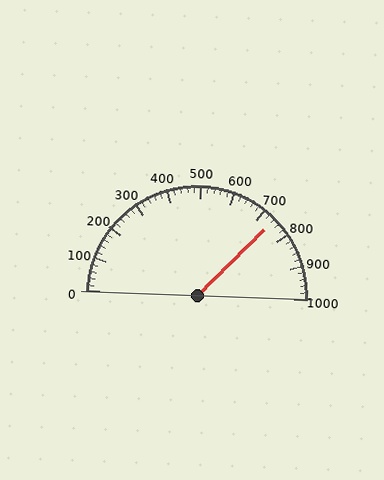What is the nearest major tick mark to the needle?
The nearest major tick mark is 700.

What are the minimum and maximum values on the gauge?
The gauge ranges from 0 to 1000.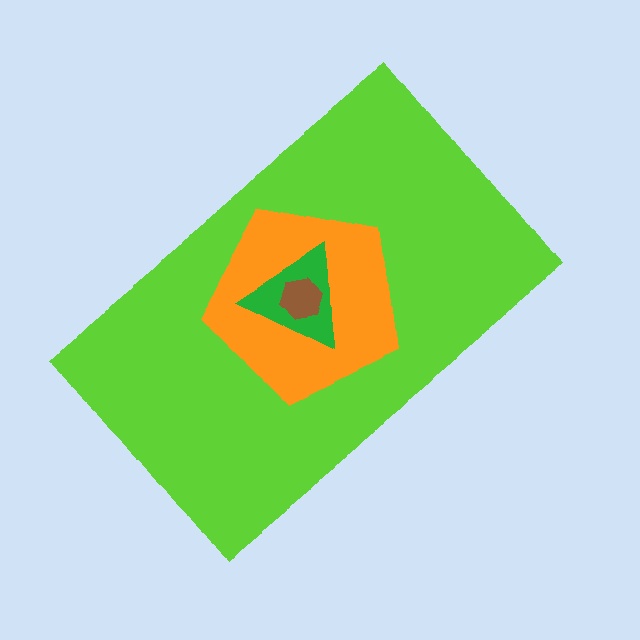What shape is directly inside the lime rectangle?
The orange pentagon.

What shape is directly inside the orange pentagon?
The green triangle.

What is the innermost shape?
The brown hexagon.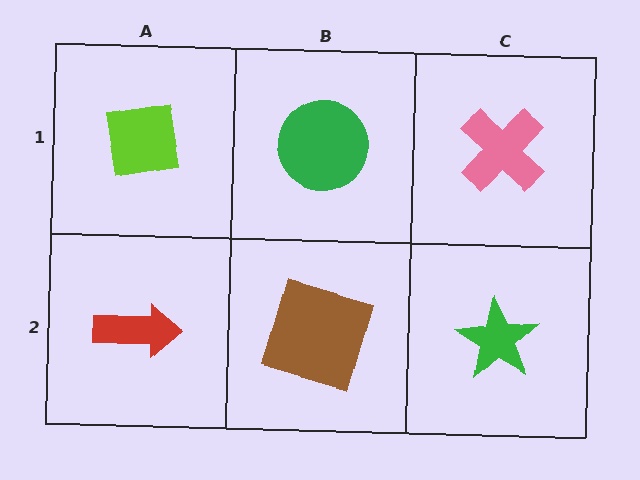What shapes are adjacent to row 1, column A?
A red arrow (row 2, column A), a green circle (row 1, column B).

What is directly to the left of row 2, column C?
A brown square.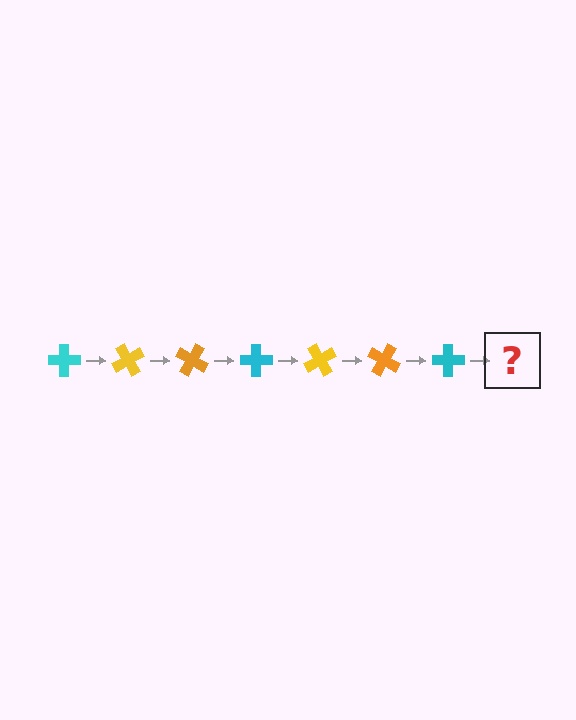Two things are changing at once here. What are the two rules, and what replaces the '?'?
The two rules are that it rotates 60 degrees each step and the color cycles through cyan, yellow, and orange. The '?' should be a yellow cross, rotated 420 degrees from the start.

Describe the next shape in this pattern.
It should be a yellow cross, rotated 420 degrees from the start.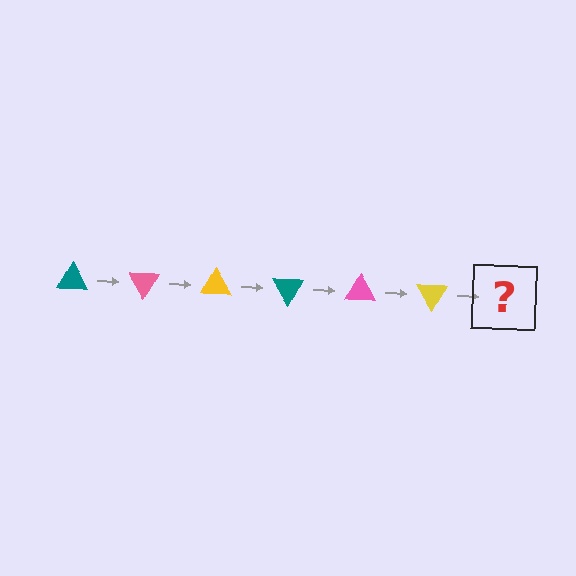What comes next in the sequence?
The next element should be a teal triangle, rotated 360 degrees from the start.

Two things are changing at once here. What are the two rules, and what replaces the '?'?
The two rules are that it rotates 60 degrees each step and the color cycles through teal, pink, and yellow. The '?' should be a teal triangle, rotated 360 degrees from the start.